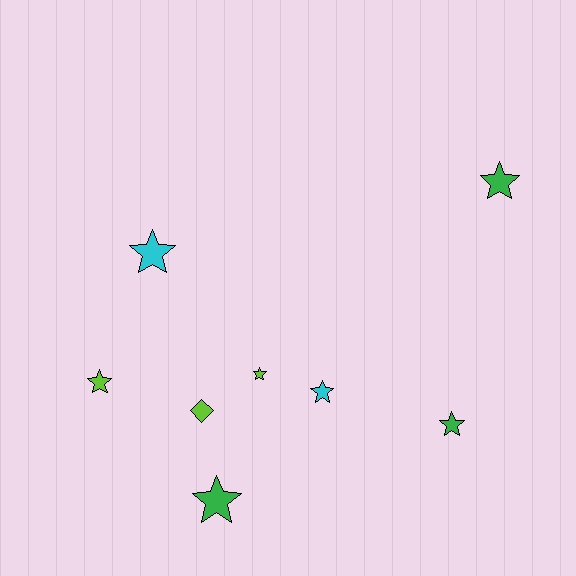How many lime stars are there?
There are 2 lime stars.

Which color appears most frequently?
Lime, with 3 objects.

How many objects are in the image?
There are 8 objects.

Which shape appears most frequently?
Star, with 7 objects.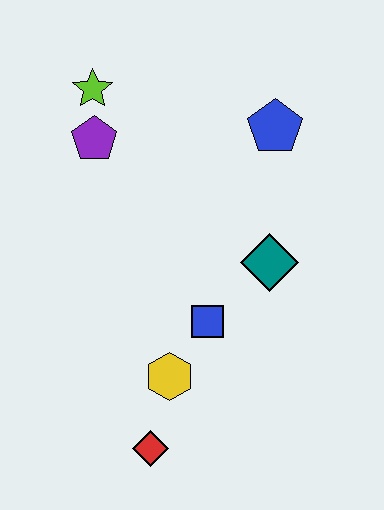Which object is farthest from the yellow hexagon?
The lime star is farthest from the yellow hexagon.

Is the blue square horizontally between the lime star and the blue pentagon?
Yes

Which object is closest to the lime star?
The purple pentagon is closest to the lime star.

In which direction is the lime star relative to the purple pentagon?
The lime star is above the purple pentagon.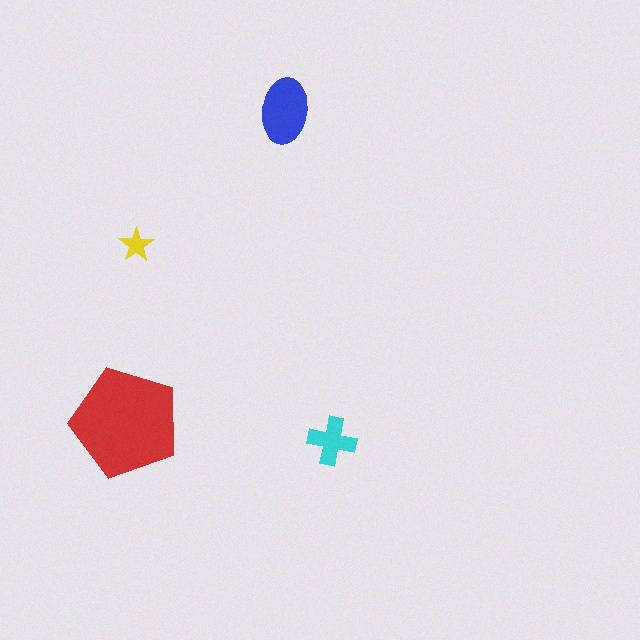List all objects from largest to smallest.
The red pentagon, the blue ellipse, the cyan cross, the yellow star.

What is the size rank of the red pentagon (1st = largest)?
1st.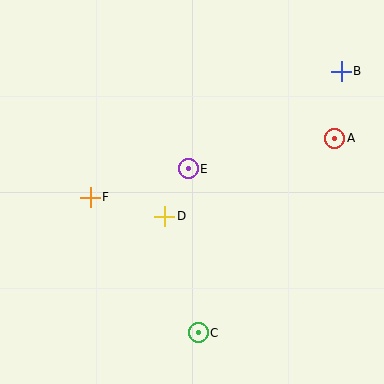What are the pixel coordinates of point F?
Point F is at (90, 197).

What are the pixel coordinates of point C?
Point C is at (198, 333).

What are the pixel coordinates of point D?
Point D is at (165, 216).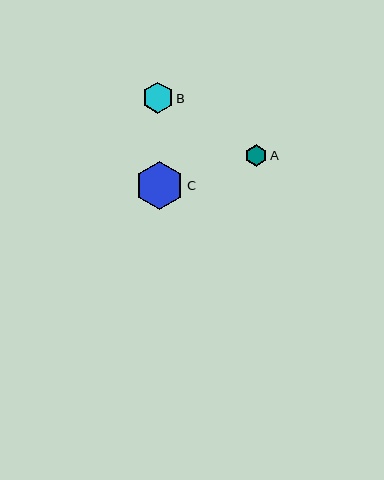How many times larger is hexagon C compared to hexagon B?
Hexagon C is approximately 1.6 times the size of hexagon B.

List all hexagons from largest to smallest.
From largest to smallest: C, B, A.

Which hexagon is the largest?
Hexagon C is the largest with a size of approximately 48 pixels.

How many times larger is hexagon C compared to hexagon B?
Hexagon C is approximately 1.6 times the size of hexagon B.